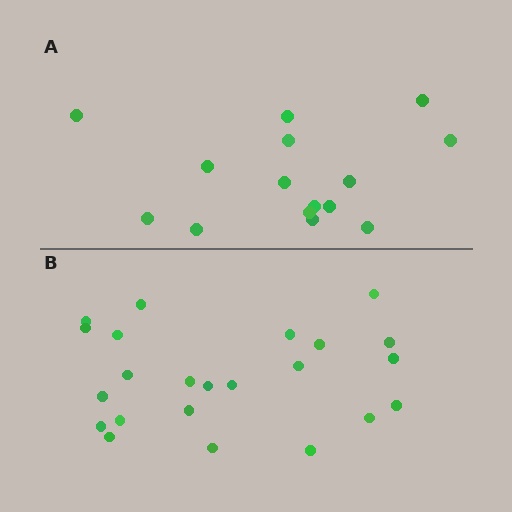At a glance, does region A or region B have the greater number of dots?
Region B (the bottom region) has more dots.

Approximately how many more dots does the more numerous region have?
Region B has roughly 8 or so more dots than region A.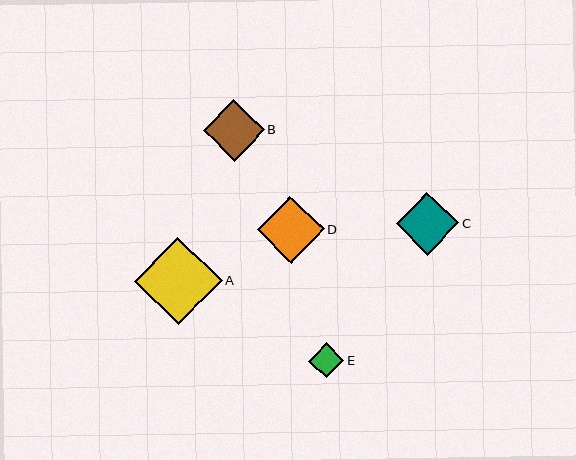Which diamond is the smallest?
Diamond E is the smallest with a size of approximately 35 pixels.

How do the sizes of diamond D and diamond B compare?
Diamond D and diamond B are approximately the same size.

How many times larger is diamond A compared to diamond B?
Diamond A is approximately 1.4 times the size of diamond B.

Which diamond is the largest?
Diamond A is the largest with a size of approximately 87 pixels.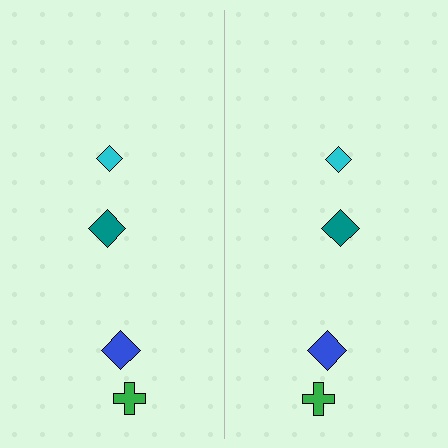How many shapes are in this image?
There are 8 shapes in this image.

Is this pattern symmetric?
Yes, this pattern has bilateral (reflection) symmetry.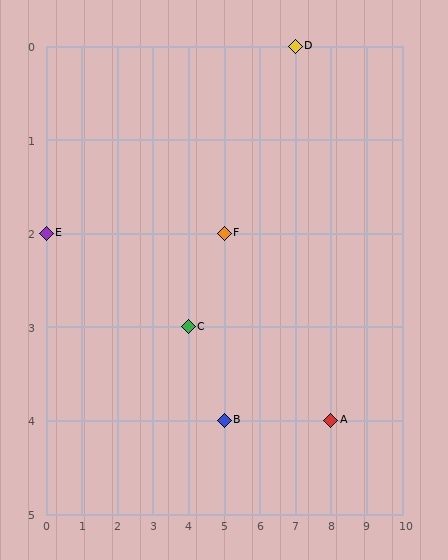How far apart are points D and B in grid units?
Points D and B are 2 columns and 4 rows apart (about 4.5 grid units diagonally).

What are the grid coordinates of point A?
Point A is at grid coordinates (8, 4).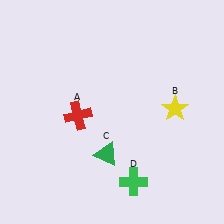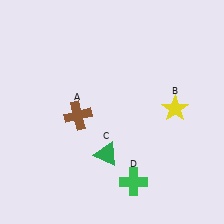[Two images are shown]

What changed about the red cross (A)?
In Image 1, A is red. In Image 2, it changed to brown.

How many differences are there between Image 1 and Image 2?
There is 1 difference between the two images.